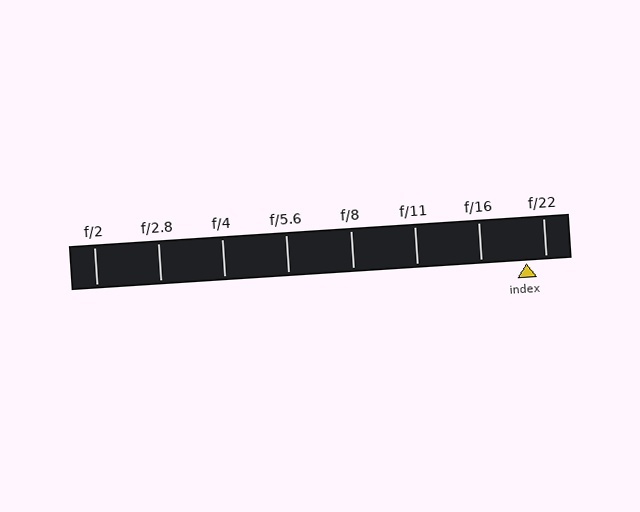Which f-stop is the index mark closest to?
The index mark is closest to f/22.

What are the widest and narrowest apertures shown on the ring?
The widest aperture shown is f/2 and the narrowest is f/22.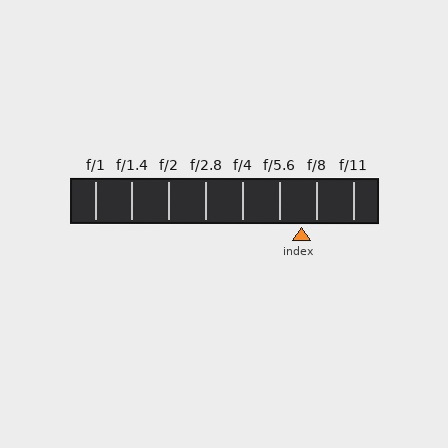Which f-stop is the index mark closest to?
The index mark is closest to f/8.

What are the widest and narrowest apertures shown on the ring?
The widest aperture shown is f/1 and the narrowest is f/11.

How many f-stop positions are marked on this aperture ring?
There are 8 f-stop positions marked.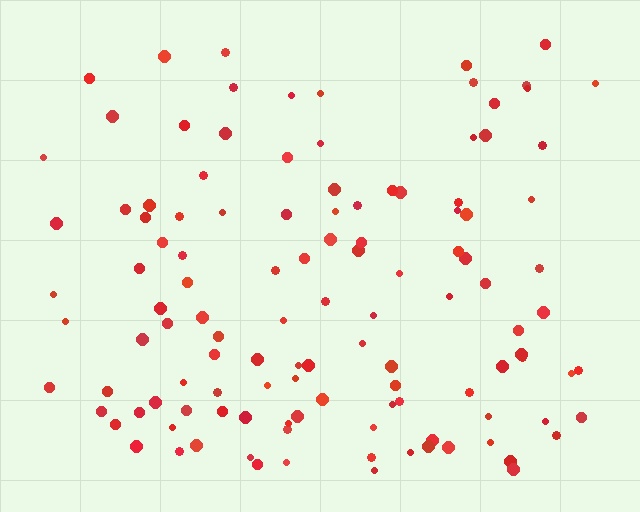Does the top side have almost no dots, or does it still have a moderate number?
Still a moderate number, just noticeably fewer than the bottom.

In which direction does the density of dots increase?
From top to bottom, with the bottom side densest.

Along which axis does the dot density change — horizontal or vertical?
Vertical.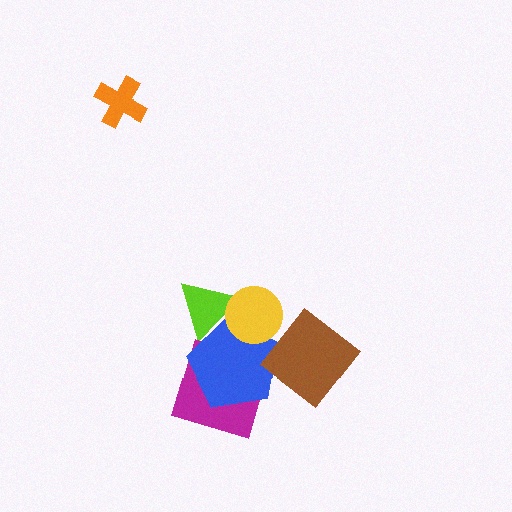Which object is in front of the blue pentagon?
The yellow circle is in front of the blue pentagon.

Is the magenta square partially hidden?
Yes, it is partially covered by another shape.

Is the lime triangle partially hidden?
Yes, it is partially covered by another shape.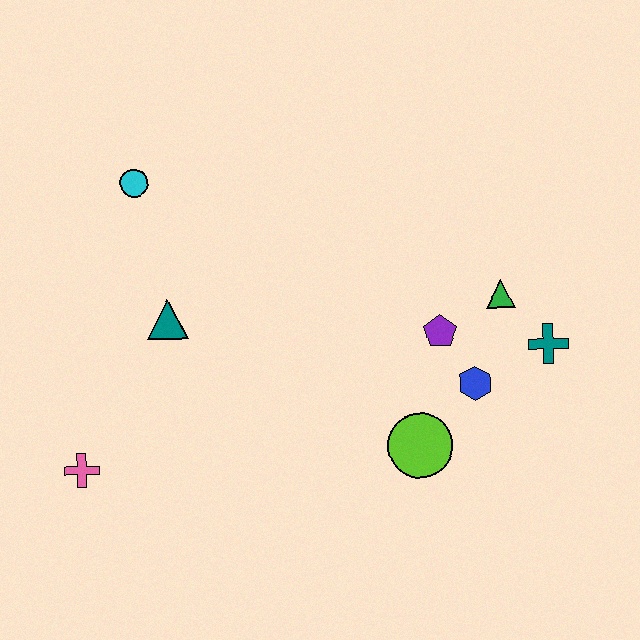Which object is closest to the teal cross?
The green triangle is closest to the teal cross.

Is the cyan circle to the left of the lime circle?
Yes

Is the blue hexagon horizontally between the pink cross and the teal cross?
Yes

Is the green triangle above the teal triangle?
Yes